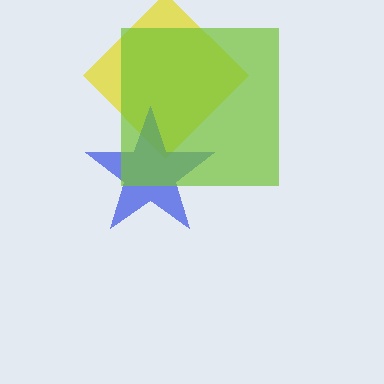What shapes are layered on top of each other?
The layered shapes are: a yellow diamond, a blue star, a lime square.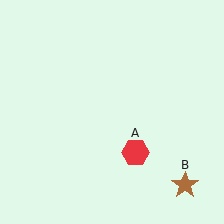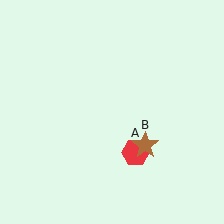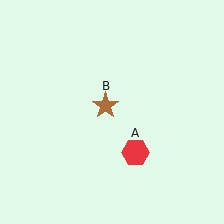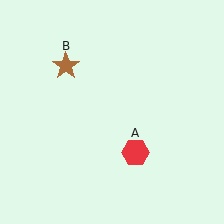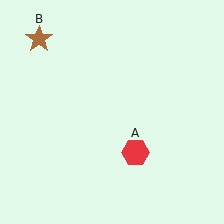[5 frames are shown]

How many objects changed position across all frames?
1 object changed position: brown star (object B).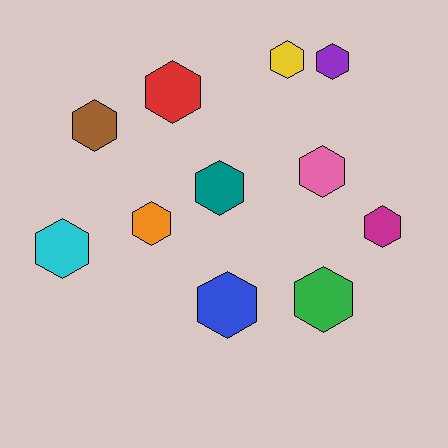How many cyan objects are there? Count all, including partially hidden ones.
There is 1 cyan object.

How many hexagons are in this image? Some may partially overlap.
There are 11 hexagons.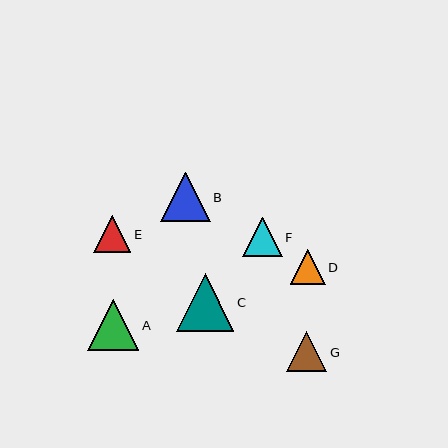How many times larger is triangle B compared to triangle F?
Triangle B is approximately 1.3 times the size of triangle F.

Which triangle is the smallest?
Triangle D is the smallest with a size of approximately 35 pixels.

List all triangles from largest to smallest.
From largest to smallest: C, A, B, G, F, E, D.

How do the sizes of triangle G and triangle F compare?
Triangle G and triangle F are approximately the same size.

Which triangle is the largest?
Triangle C is the largest with a size of approximately 57 pixels.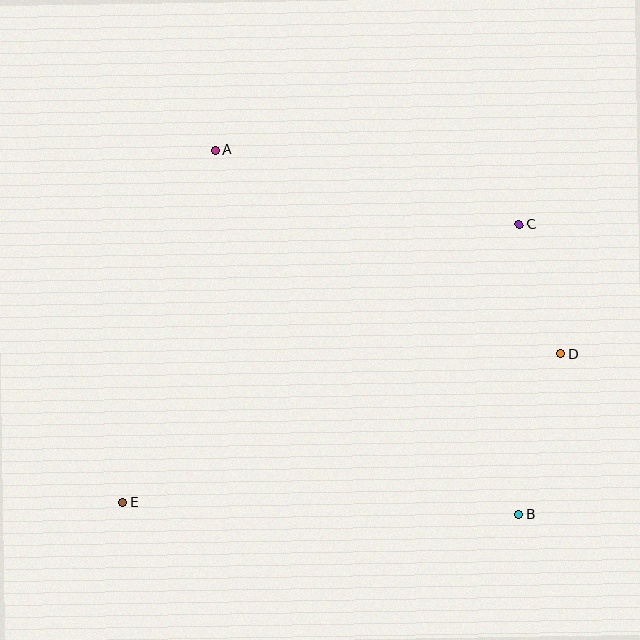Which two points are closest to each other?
Points C and D are closest to each other.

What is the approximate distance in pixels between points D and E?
The distance between D and E is approximately 462 pixels.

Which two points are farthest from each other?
Points C and E are farthest from each other.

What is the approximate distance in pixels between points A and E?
The distance between A and E is approximately 365 pixels.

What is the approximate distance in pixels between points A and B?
The distance between A and B is approximately 474 pixels.